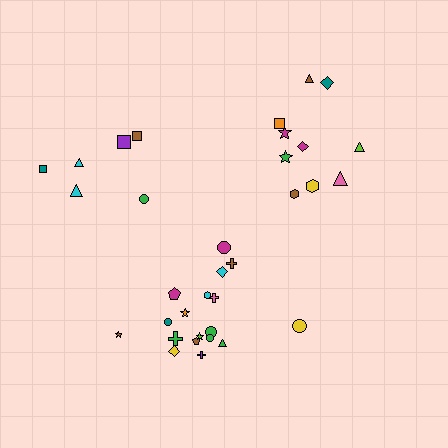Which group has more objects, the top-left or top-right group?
The top-right group.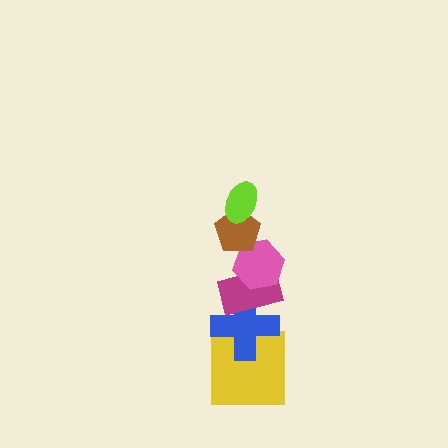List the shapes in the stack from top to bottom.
From top to bottom: the lime ellipse, the brown pentagon, the pink hexagon, the magenta rectangle, the blue cross, the yellow square.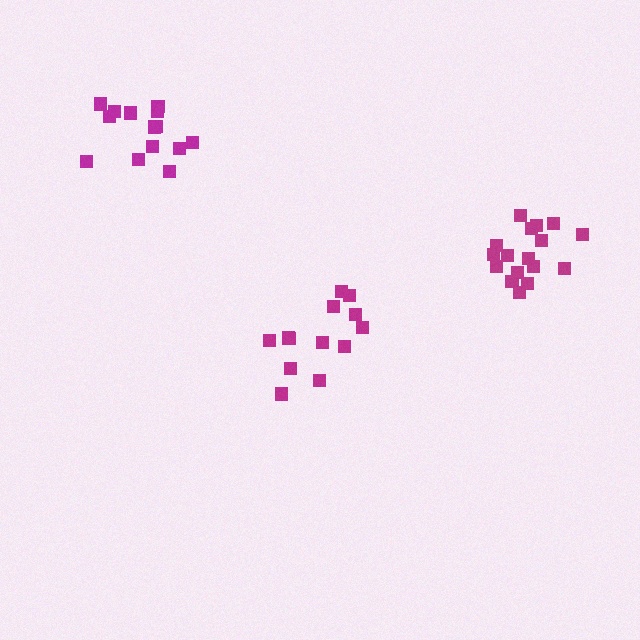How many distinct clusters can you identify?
There are 3 distinct clusters.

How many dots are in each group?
Group 1: 13 dots, Group 2: 14 dots, Group 3: 17 dots (44 total).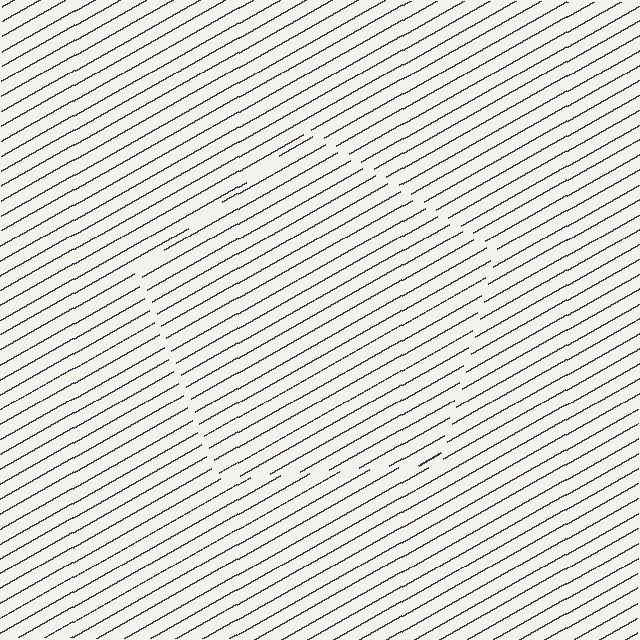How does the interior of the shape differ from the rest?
The interior of the shape contains the same grating, shifted by half a period — the contour is defined by the phase discontinuity where line-ends from the inner and outer gratings abut.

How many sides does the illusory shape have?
5 sides — the line-ends trace a pentagon.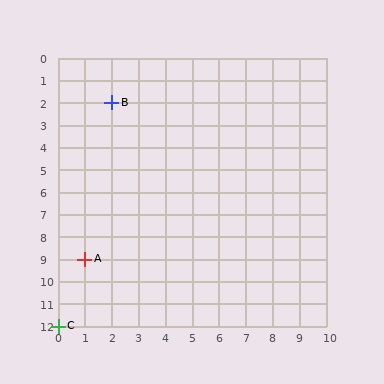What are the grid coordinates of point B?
Point B is at grid coordinates (2, 2).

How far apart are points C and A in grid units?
Points C and A are 1 column and 3 rows apart (about 3.2 grid units diagonally).